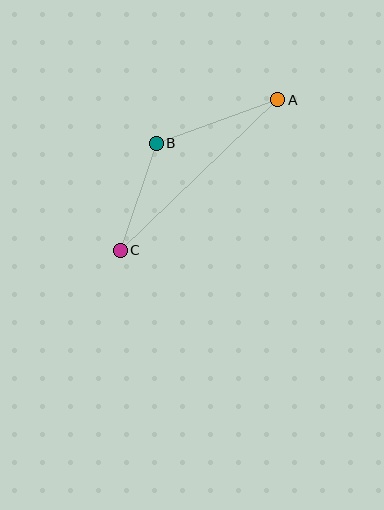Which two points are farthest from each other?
Points A and C are farthest from each other.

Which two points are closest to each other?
Points B and C are closest to each other.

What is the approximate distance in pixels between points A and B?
The distance between A and B is approximately 129 pixels.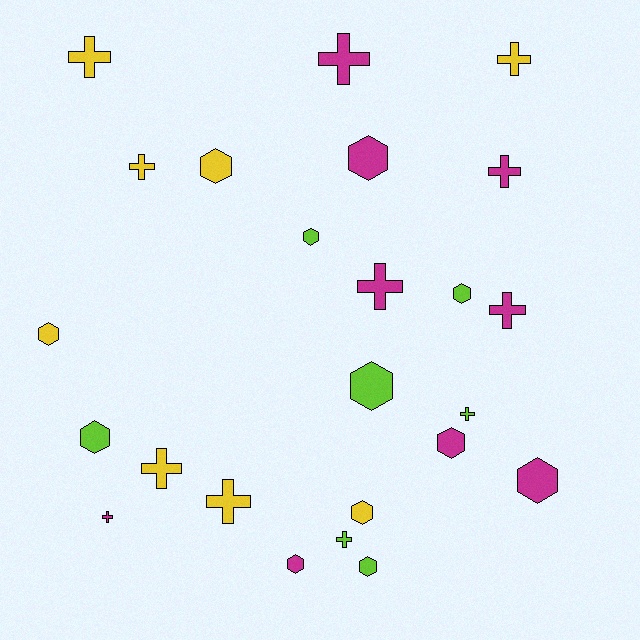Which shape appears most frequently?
Hexagon, with 12 objects.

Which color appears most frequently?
Magenta, with 9 objects.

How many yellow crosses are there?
There are 5 yellow crosses.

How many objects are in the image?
There are 24 objects.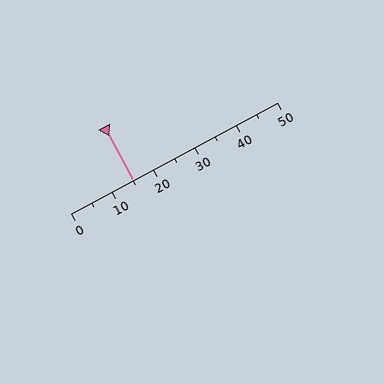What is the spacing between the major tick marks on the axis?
The major ticks are spaced 10 apart.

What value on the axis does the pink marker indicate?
The marker indicates approximately 15.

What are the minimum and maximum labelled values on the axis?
The axis runs from 0 to 50.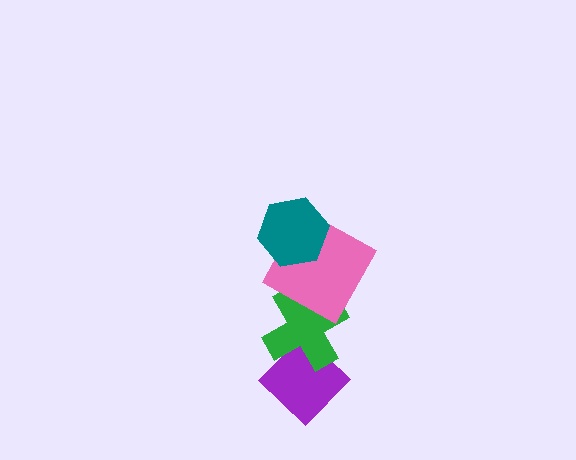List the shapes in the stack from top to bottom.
From top to bottom: the teal hexagon, the pink square, the green cross, the purple diamond.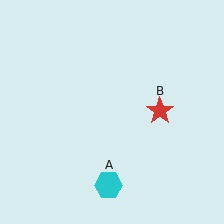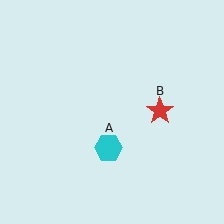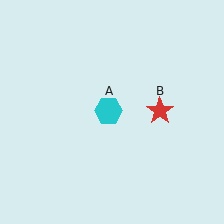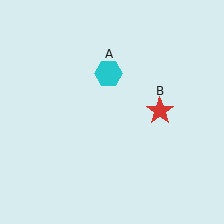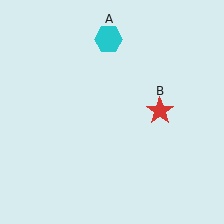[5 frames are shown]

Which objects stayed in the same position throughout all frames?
Red star (object B) remained stationary.